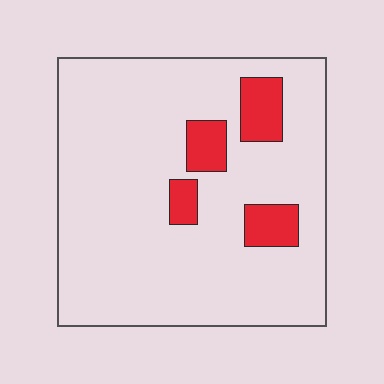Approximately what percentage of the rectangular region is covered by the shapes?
Approximately 10%.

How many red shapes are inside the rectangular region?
4.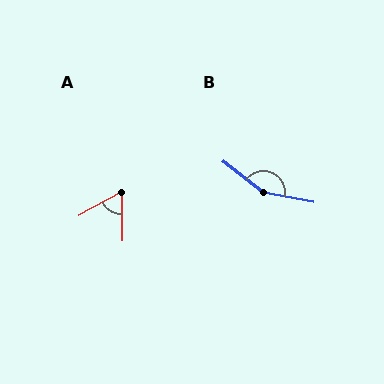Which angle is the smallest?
A, at approximately 62 degrees.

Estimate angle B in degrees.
Approximately 153 degrees.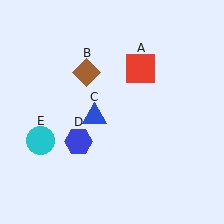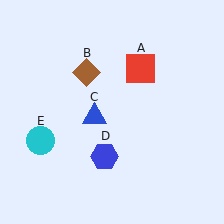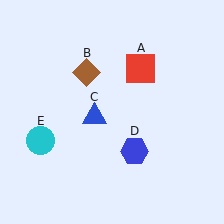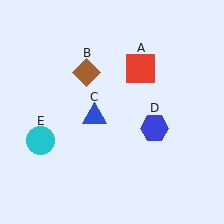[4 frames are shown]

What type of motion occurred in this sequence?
The blue hexagon (object D) rotated counterclockwise around the center of the scene.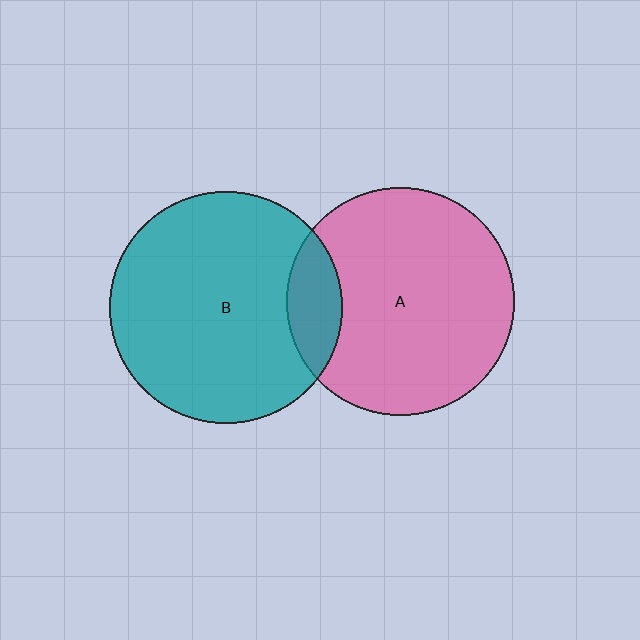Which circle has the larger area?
Circle B (teal).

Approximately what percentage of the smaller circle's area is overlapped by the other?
Approximately 15%.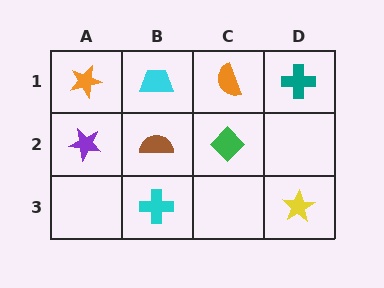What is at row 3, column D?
A yellow star.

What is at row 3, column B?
A cyan cross.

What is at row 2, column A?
A purple star.